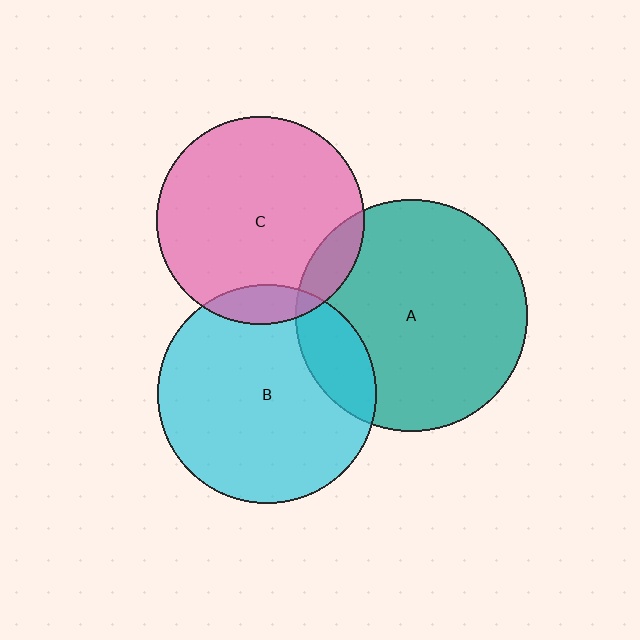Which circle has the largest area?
Circle A (teal).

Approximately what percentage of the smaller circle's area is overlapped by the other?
Approximately 15%.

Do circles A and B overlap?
Yes.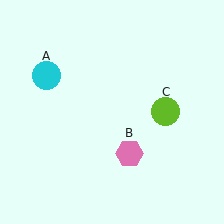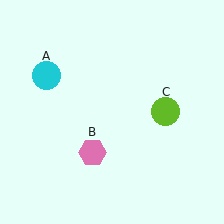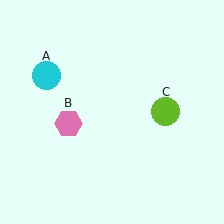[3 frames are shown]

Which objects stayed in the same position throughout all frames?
Cyan circle (object A) and lime circle (object C) remained stationary.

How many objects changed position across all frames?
1 object changed position: pink hexagon (object B).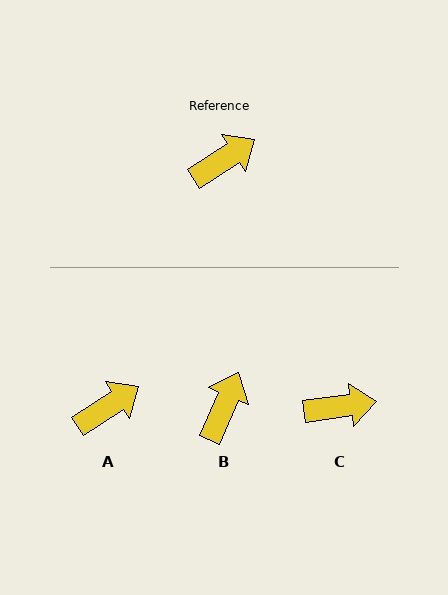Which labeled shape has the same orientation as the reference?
A.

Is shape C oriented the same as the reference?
No, it is off by about 25 degrees.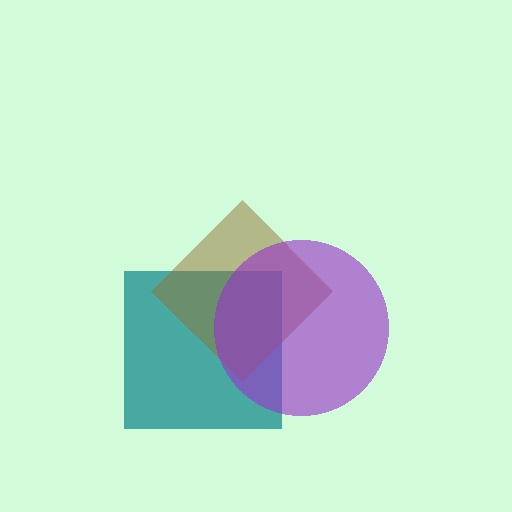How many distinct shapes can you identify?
There are 3 distinct shapes: a teal square, a brown diamond, a purple circle.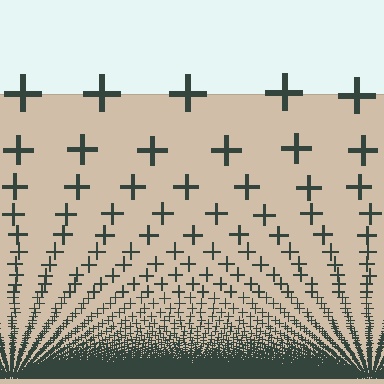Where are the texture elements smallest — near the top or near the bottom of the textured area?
Near the bottom.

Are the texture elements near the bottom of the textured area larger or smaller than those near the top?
Smaller. The gradient is inverted — elements near the bottom are smaller and denser.